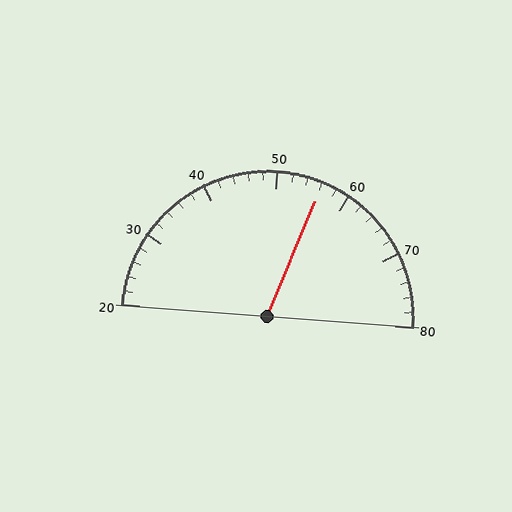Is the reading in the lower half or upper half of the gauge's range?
The reading is in the upper half of the range (20 to 80).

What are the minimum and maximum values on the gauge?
The gauge ranges from 20 to 80.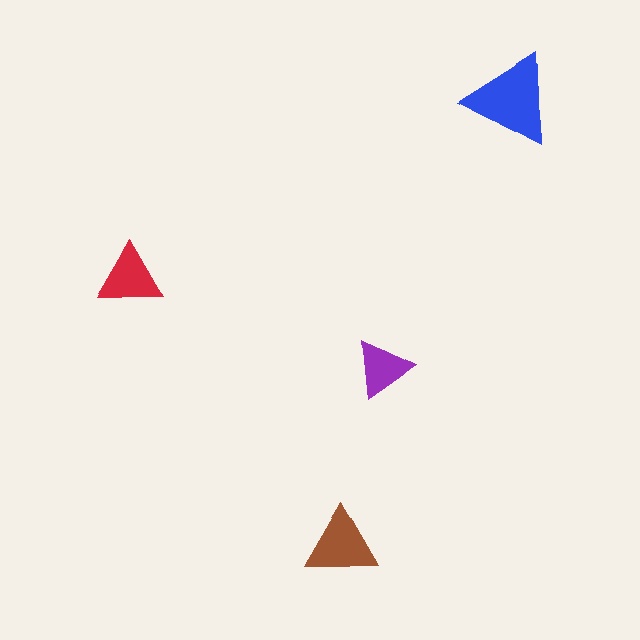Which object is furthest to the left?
The red triangle is leftmost.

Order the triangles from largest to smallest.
the blue one, the brown one, the red one, the purple one.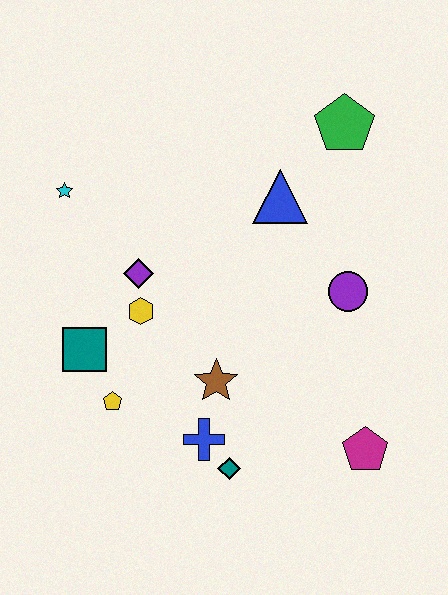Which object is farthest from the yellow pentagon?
The green pentagon is farthest from the yellow pentagon.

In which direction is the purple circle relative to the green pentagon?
The purple circle is below the green pentagon.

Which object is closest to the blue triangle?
The green pentagon is closest to the blue triangle.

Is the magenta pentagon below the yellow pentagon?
Yes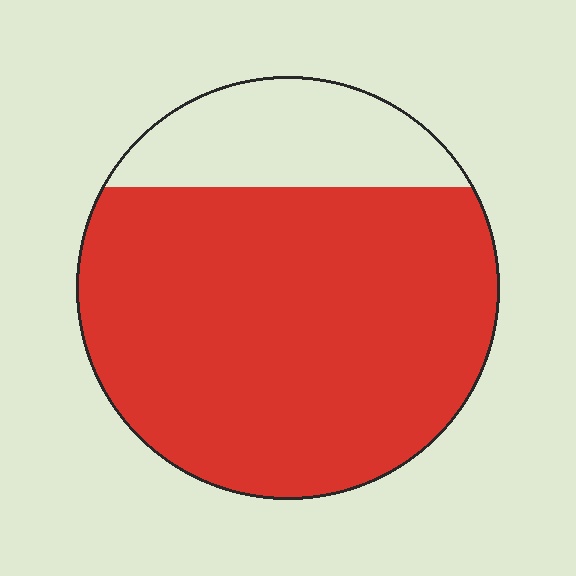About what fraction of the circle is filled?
About four fifths (4/5).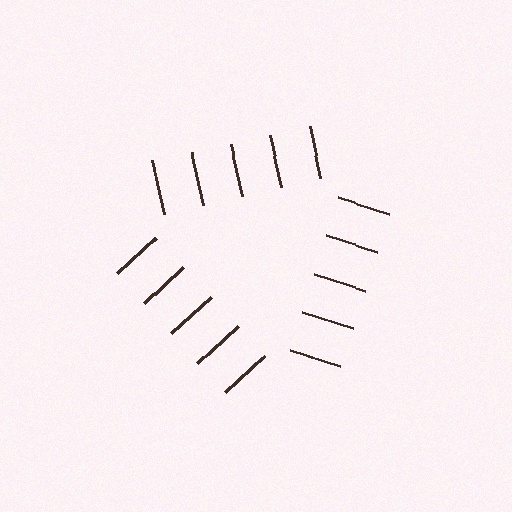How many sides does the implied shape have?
3 sides — the line-ends trace a triangle.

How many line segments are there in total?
15 — 5 along each of the 3 edges.